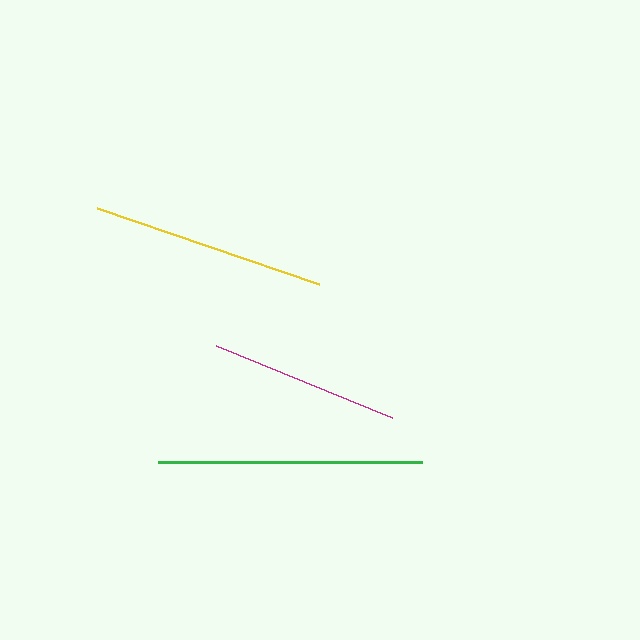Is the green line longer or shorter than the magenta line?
The green line is longer than the magenta line.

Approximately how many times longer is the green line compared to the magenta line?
The green line is approximately 1.4 times the length of the magenta line.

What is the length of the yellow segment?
The yellow segment is approximately 235 pixels long.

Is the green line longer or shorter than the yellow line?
The green line is longer than the yellow line.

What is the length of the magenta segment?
The magenta segment is approximately 190 pixels long.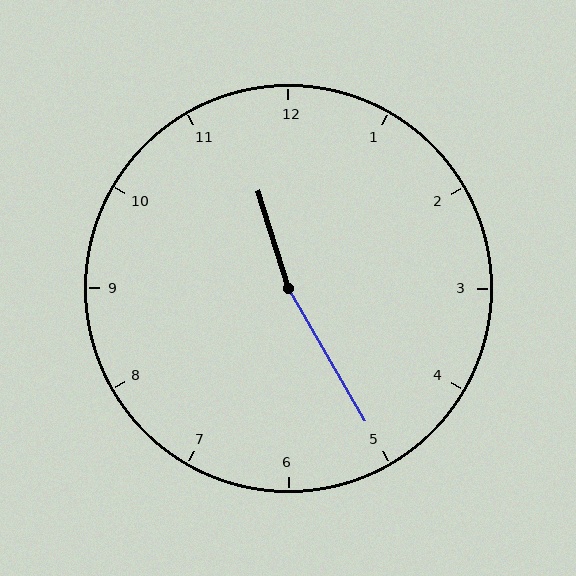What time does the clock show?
11:25.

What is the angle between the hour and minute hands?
Approximately 168 degrees.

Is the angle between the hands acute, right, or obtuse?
It is obtuse.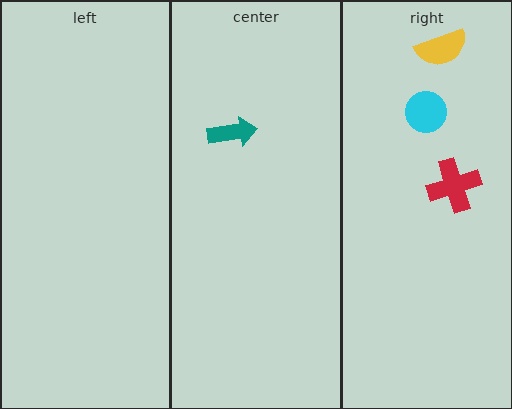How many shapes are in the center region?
1.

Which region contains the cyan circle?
The right region.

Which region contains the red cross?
The right region.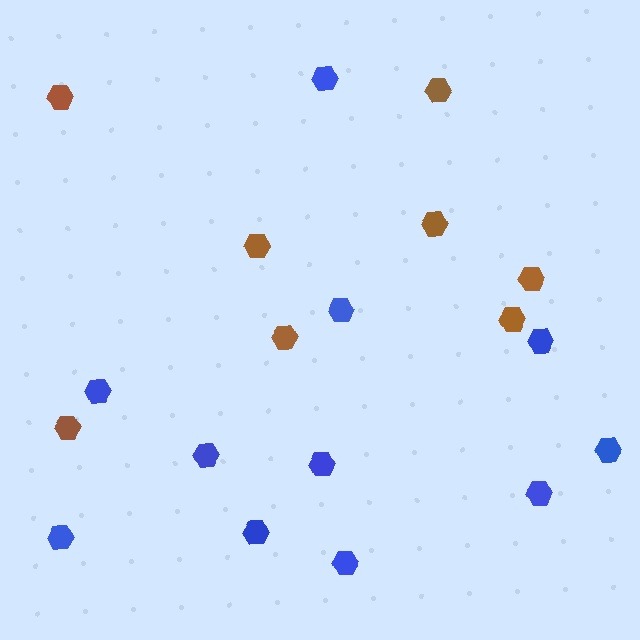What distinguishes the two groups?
There are 2 groups: one group of blue hexagons (11) and one group of brown hexagons (8).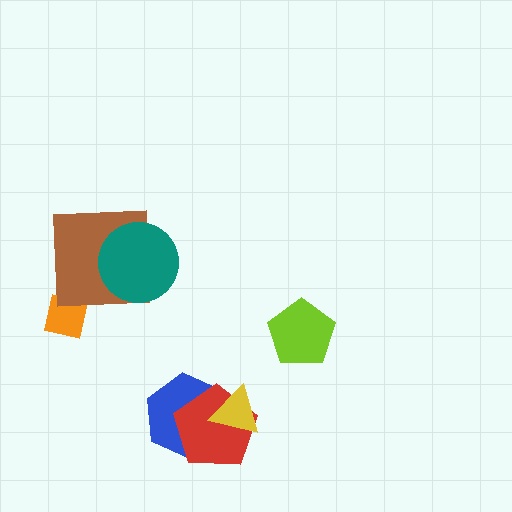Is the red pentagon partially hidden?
Yes, it is partially covered by another shape.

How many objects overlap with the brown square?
1 object overlaps with the brown square.